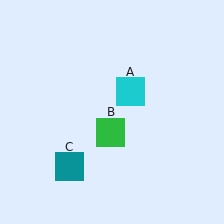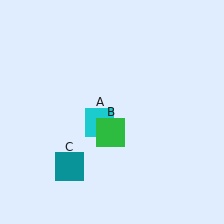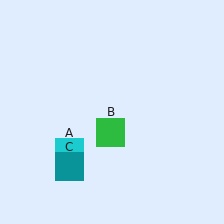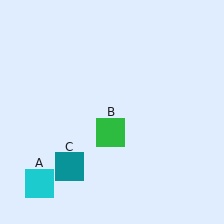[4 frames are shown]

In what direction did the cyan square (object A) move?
The cyan square (object A) moved down and to the left.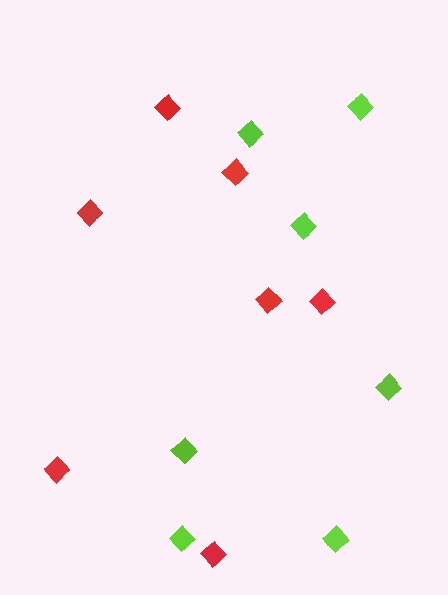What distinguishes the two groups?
There are 2 groups: one group of red diamonds (7) and one group of lime diamonds (7).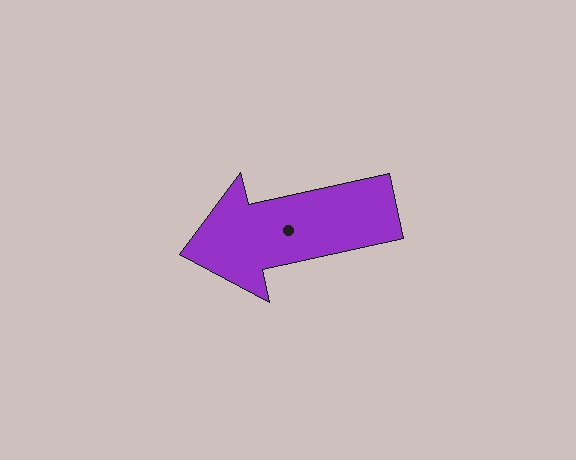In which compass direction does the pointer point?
West.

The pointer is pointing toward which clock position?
Roughly 9 o'clock.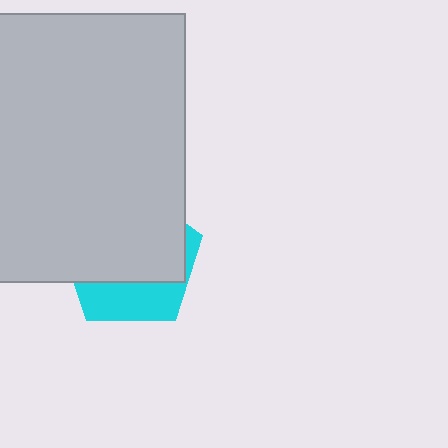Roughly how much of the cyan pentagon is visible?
A small part of it is visible (roughly 32%).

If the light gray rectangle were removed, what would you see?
You would see the complete cyan pentagon.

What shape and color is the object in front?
The object in front is a light gray rectangle.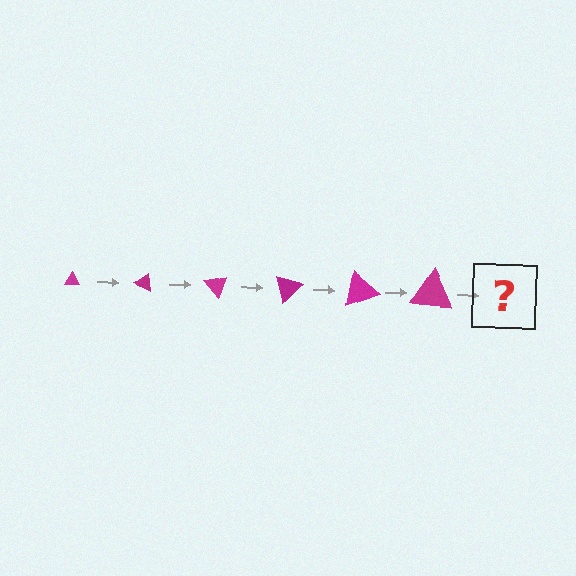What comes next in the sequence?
The next element should be a triangle, larger than the previous one and rotated 150 degrees from the start.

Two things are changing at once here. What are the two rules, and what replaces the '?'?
The two rules are that the triangle grows larger each step and it rotates 25 degrees each step. The '?' should be a triangle, larger than the previous one and rotated 150 degrees from the start.